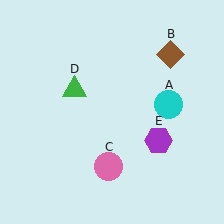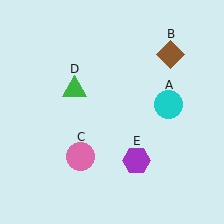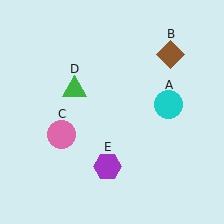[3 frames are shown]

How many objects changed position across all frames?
2 objects changed position: pink circle (object C), purple hexagon (object E).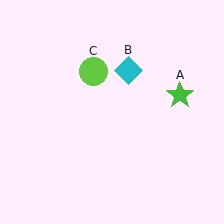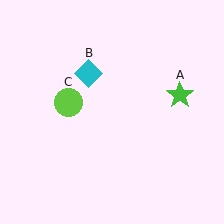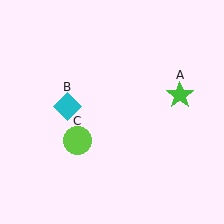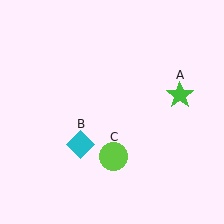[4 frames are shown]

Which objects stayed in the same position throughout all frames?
Green star (object A) remained stationary.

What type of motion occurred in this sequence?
The cyan diamond (object B), lime circle (object C) rotated counterclockwise around the center of the scene.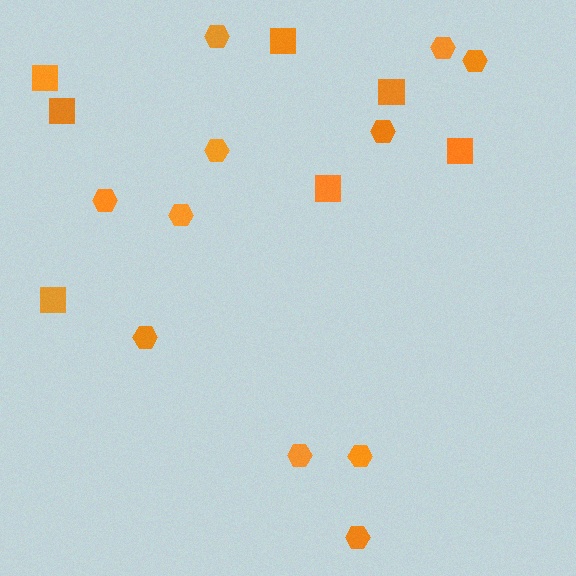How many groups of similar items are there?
There are 2 groups: one group of squares (7) and one group of hexagons (11).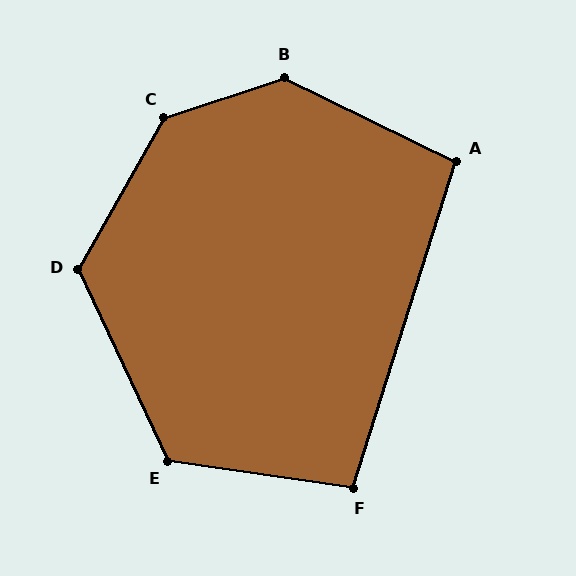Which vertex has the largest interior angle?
C, at approximately 138 degrees.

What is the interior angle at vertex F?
Approximately 99 degrees (obtuse).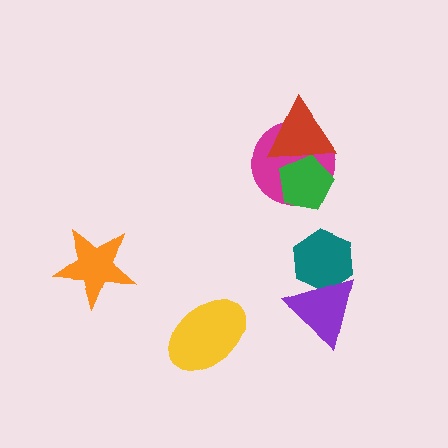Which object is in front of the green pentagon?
The red triangle is in front of the green pentagon.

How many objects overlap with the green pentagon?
2 objects overlap with the green pentagon.